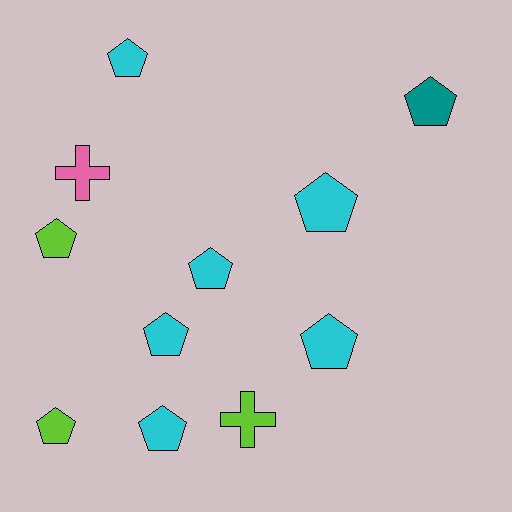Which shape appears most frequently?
Pentagon, with 9 objects.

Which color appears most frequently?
Cyan, with 6 objects.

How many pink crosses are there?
There is 1 pink cross.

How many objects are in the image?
There are 11 objects.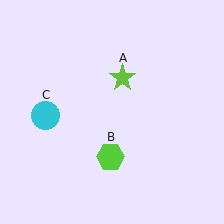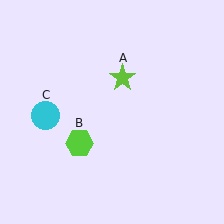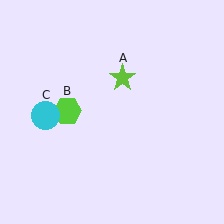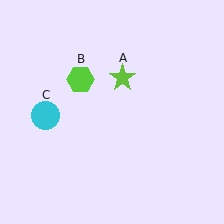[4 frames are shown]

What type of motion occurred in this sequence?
The lime hexagon (object B) rotated clockwise around the center of the scene.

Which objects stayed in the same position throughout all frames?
Lime star (object A) and cyan circle (object C) remained stationary.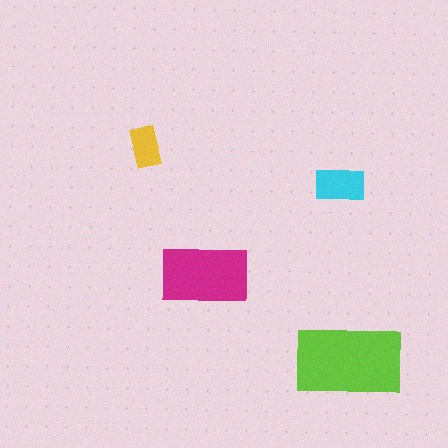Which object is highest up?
The yellow rectangle is topmost.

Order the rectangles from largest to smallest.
the lime one, the magenta one, the cyan one, the yellow one.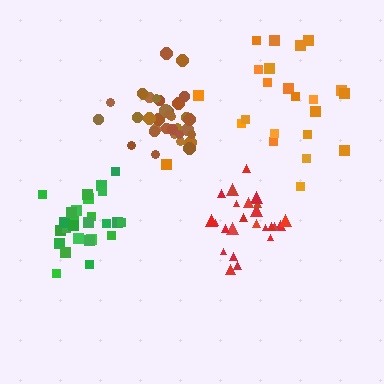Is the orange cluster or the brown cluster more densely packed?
Brown.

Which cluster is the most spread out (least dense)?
Orange.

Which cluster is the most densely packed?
Brown.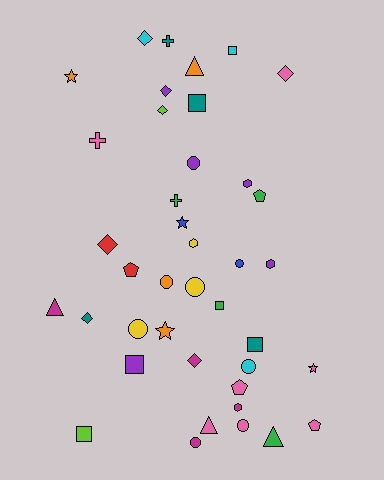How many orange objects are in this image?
There are 4 orange objects.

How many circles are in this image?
There are 8 circles.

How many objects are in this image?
There are 40 objects.